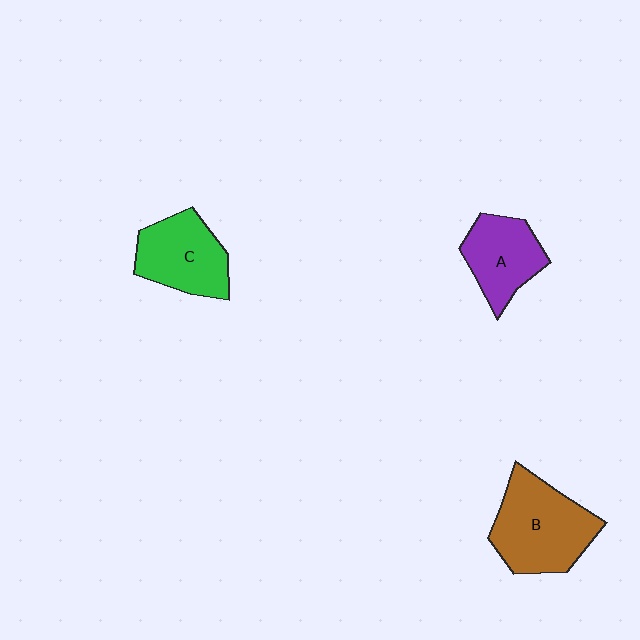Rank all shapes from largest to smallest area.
From largest to smallest: B (brown), C (green), A (purple).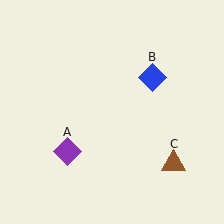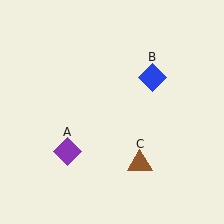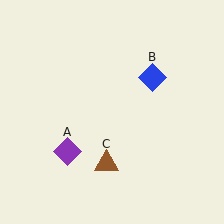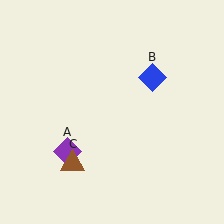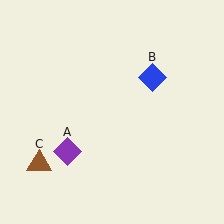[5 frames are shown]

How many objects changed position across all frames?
1 object changed position: brown triangle (object C).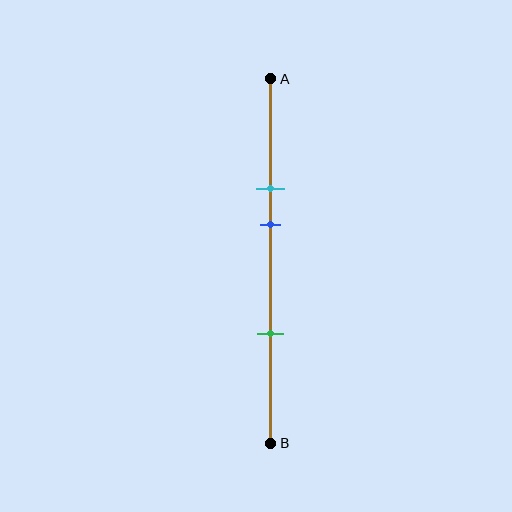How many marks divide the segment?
There are 3 marks dividing the segment.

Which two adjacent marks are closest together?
The cyan and blue marks are the closest adjacent pair.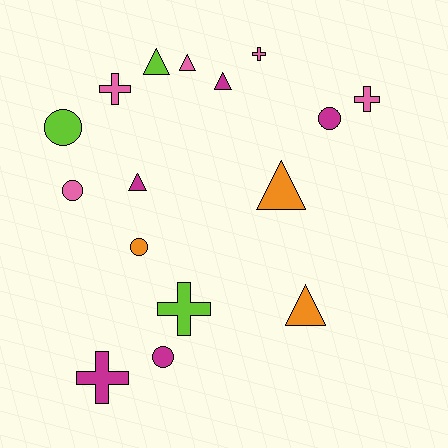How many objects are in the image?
There are 16 objects.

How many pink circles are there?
There is 1 pink circle.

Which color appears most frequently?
Magenta, with 5 objects.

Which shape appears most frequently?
Triangle, with 6 objects.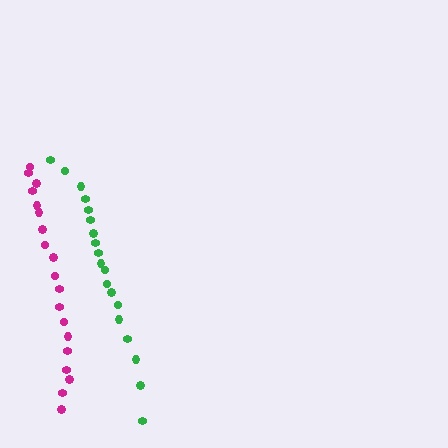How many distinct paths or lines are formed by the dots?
There are 2 distinct paths.